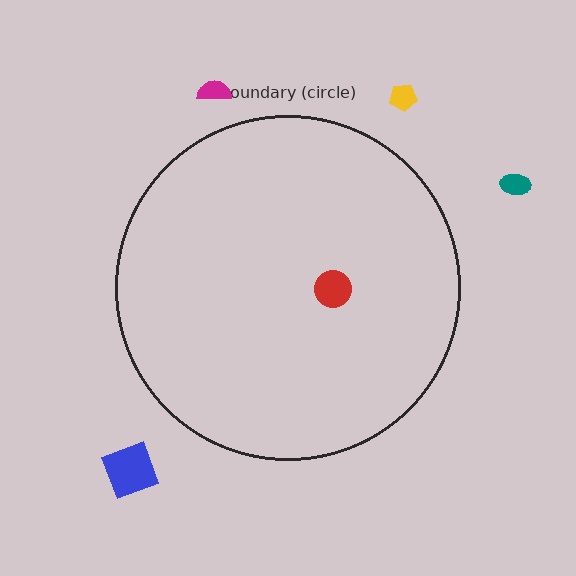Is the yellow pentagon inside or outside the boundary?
Outside.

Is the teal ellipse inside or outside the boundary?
Outside.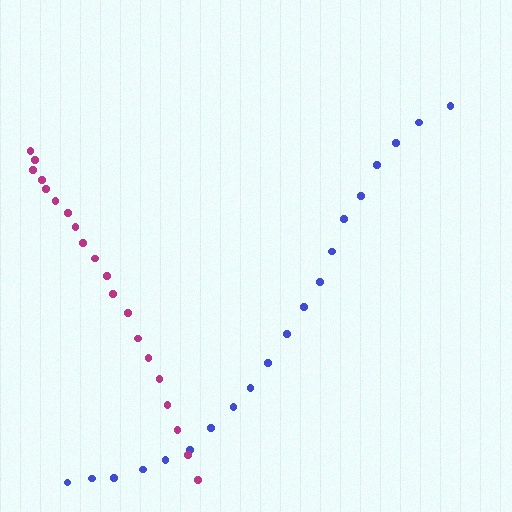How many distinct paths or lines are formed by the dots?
There are 2 distinct paths.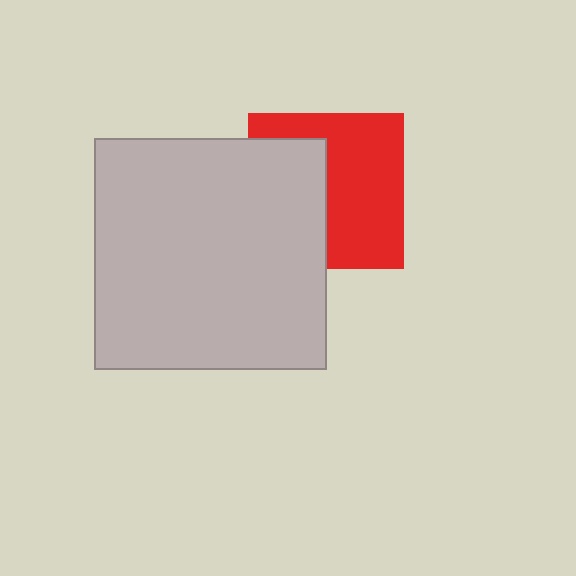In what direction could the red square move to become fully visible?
The red square could move right. That would shift it out from behind the light gray square entirely.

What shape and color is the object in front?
The object in front is a light gray square.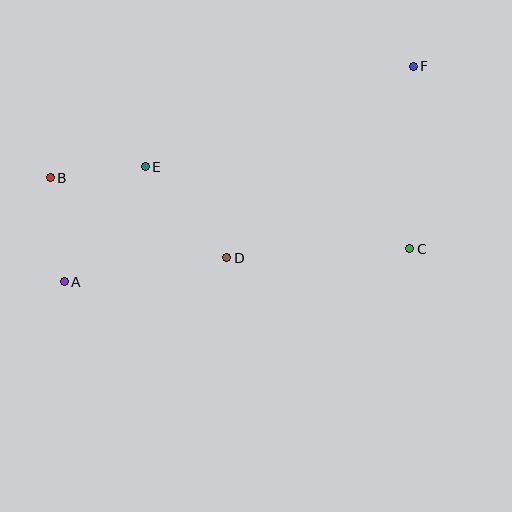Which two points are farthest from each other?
Points A and F are farthest from each other.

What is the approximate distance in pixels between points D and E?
The distance between D and E is approximately 122 pixels.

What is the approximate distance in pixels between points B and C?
The distance between B and C is approximately 366 pixels.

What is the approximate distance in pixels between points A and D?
The distance between A and D is approximately 164 pixels.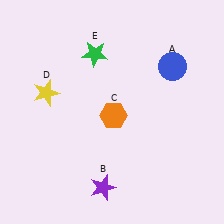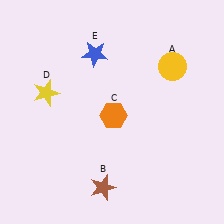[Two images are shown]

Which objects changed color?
A changed from blue to yellow. B changed from purple to brown. E changed from green to blue.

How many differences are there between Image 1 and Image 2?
There are 3 differences between the two images.